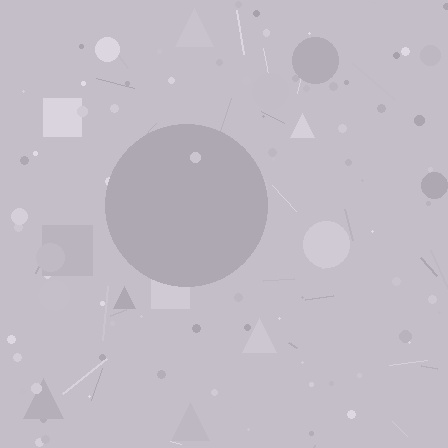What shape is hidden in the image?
A circle is hidden in the image.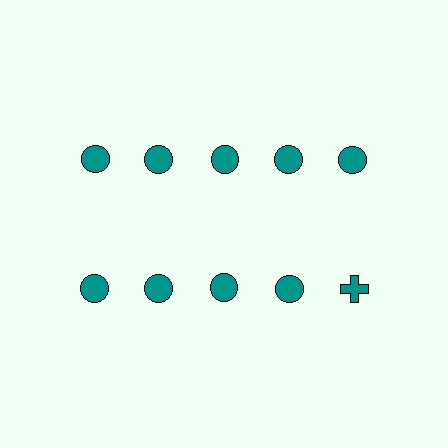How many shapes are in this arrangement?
There are 10 shapes arranged in a grid pattern.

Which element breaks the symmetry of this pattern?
The teal cross in the second row, rightmost column breaks the symmetry. All other shapes are teal circles.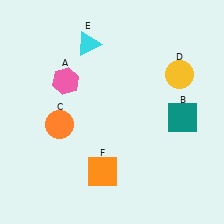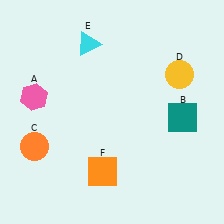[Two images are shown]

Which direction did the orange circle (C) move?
The orange circle (C) moved left.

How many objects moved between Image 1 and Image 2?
2 objects moved between the two images.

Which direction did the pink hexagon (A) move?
The pink hexagon (A) moved left.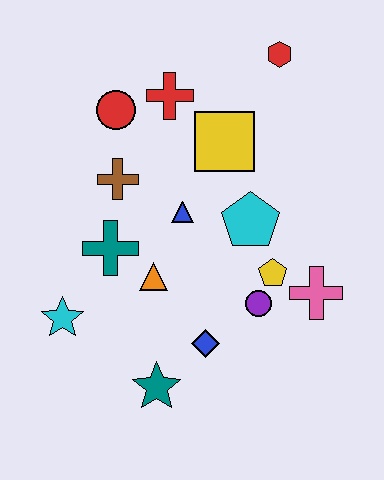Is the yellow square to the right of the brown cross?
Yes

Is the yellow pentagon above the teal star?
Yes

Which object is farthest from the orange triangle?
The red hexagon is farthest from the orange triangle.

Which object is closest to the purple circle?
The yellow pentagon is closest to the purple circle.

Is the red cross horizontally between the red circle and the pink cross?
Yes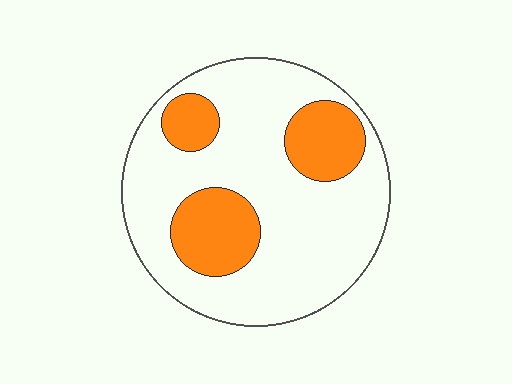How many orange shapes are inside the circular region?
3.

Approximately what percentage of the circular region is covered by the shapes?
Approximately 25%.